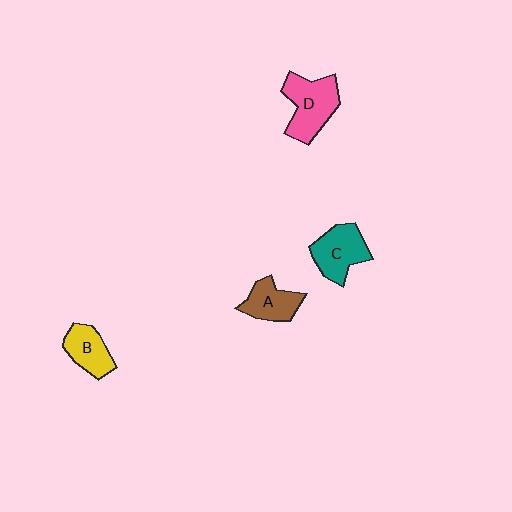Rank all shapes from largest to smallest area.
From largest to smallest: D (pink), C (teal), B (yellow), A (brown).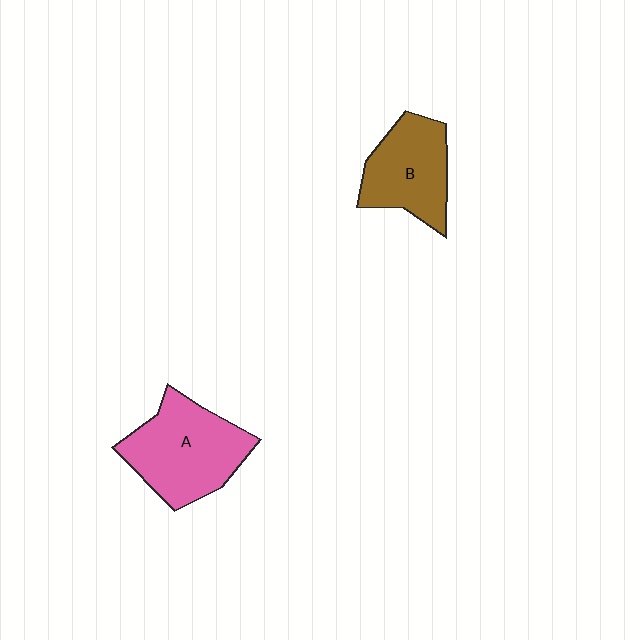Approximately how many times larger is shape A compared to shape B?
Approximately 1.3 times.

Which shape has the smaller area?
Shape B (brown).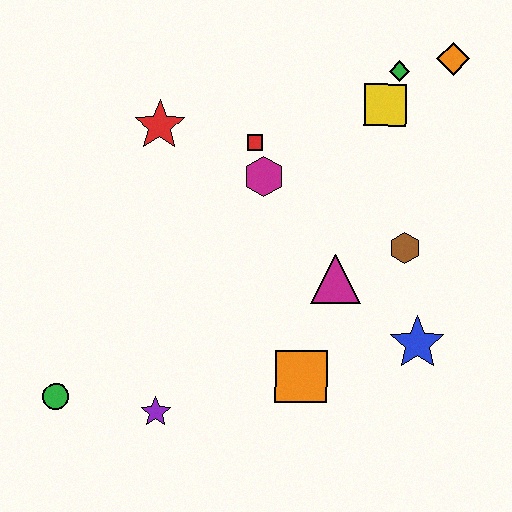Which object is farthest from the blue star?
The green circle is farthest from the blue star.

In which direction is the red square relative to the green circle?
The red square is above the green circle.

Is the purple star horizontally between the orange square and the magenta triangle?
No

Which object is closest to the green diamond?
The yellow square is closest to the green diamond.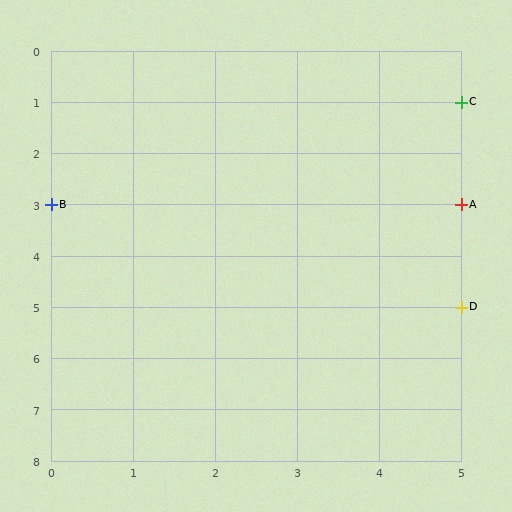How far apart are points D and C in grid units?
Points D and C are 4 rows apart.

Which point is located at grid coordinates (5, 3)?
Point A is at (5, 3).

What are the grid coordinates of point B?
Point B is at grid coordinates (0, 3).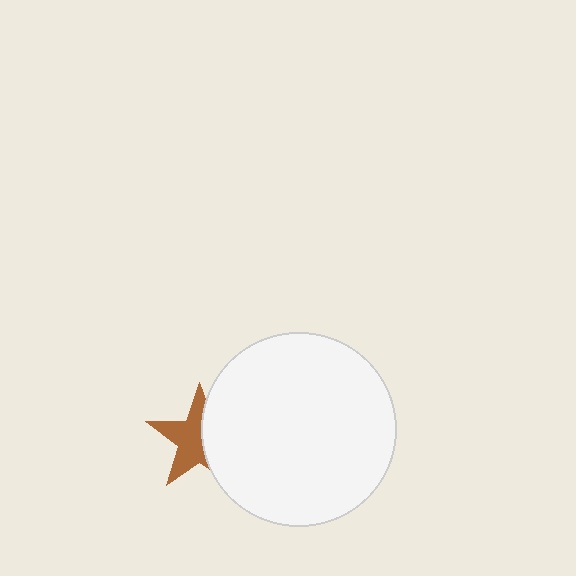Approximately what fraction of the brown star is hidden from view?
Roughly 43% of the brown star is hidden behind the white circle.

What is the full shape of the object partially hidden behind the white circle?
The partially hidden object is a brown star.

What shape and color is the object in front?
The object in front is a white circle.